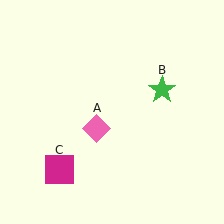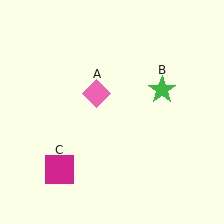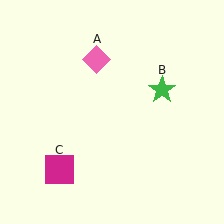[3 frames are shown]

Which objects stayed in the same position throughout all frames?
Green star (object B) and magenta square (object C) remained stationary.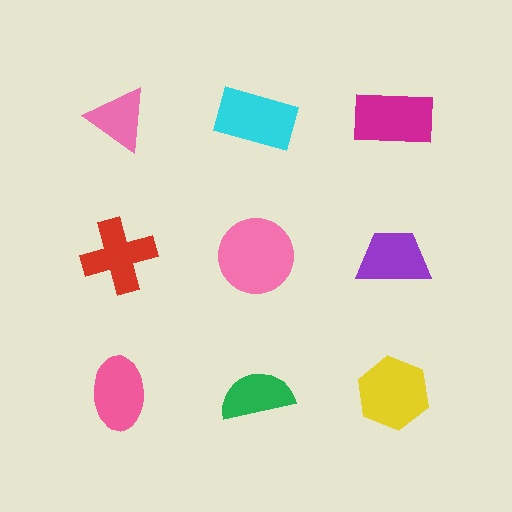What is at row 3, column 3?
A yellow hexagon.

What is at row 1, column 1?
A pink triangle.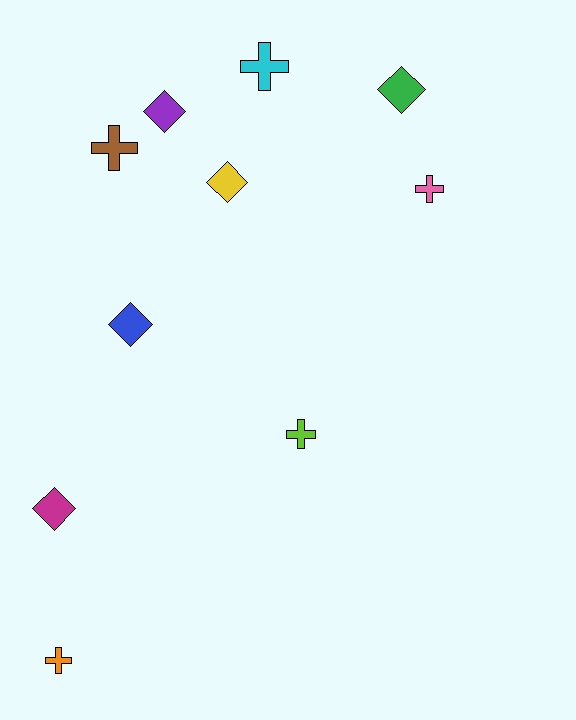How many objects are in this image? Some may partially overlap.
There are 10 objects.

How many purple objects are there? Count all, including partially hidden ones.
There is 1 purple object.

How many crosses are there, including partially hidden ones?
There are 5 crosses.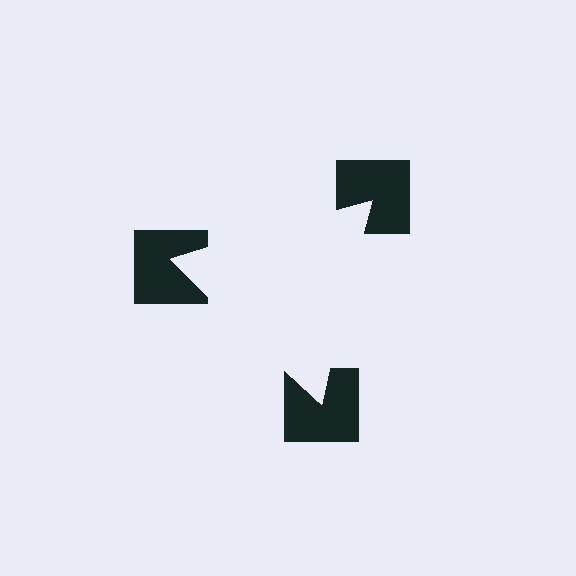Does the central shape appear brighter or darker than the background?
It typically appears slightly brighter than the background, even though no actual brightness change is drawn.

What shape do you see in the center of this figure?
An illusory triangle — its edges are inferred from the aligned wedge cuts in the notched squares, not physically drawn.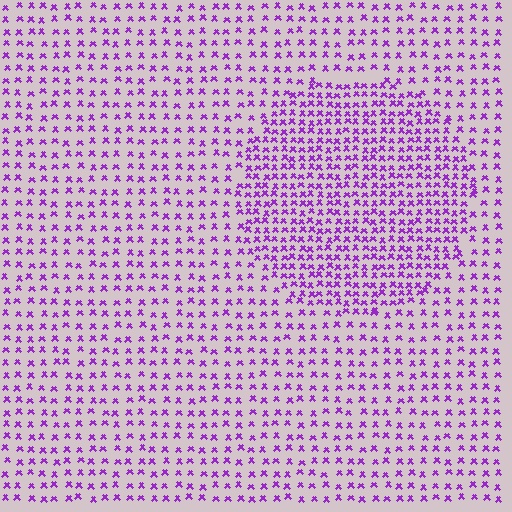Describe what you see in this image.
The image contains small purple elements arranged at two different densities. A circle-shaped region is visible where the elements are more densely packed than the surrounding area.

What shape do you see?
I see a circle.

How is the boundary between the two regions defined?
The boundary is defined by a change in element density (approximately 1.9x ratio). All elements are the same color, size, and shape.